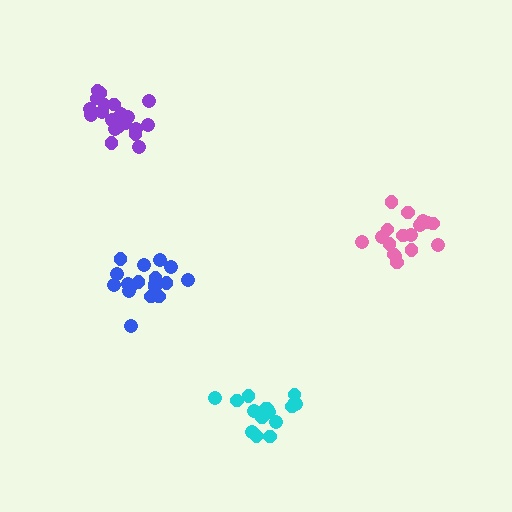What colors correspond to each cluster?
The clusters are colored: blue, purple, cyan, pink.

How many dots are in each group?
Group 1: 18 dots, Group 2: 20 dots, Group 3: 16 dots, Group 4: 17 dots (71 total).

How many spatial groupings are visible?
There are 4 spatial groupings.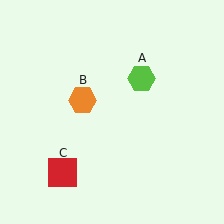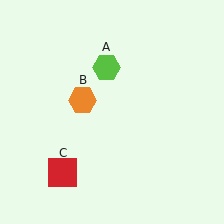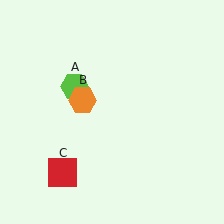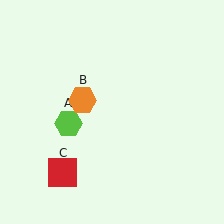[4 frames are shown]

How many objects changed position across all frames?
1 object changed position: lime hexagon (object A).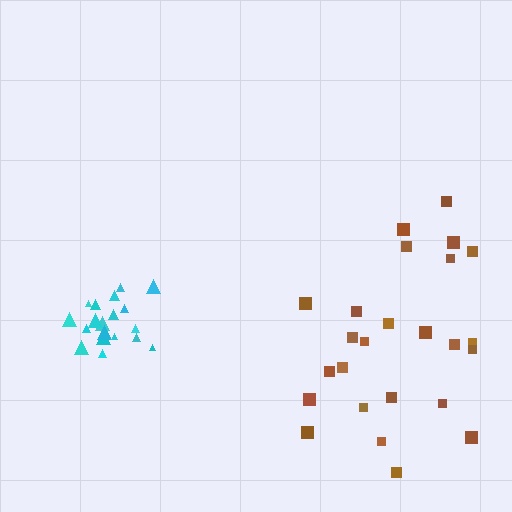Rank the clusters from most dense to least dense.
cyan, brown.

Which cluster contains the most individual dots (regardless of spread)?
Brown (25).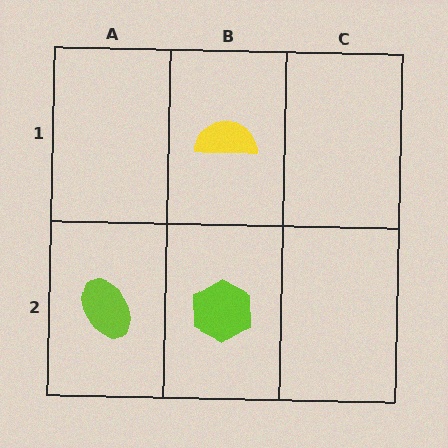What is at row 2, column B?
A lime hexagon.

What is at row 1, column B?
A yellow semicircle.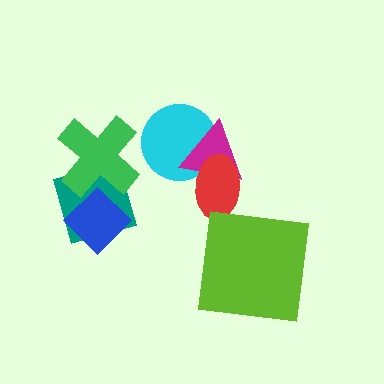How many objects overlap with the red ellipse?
2 objects overlap with the red ellipse.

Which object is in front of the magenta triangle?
The red ellipse is in front of the magenta triangle.